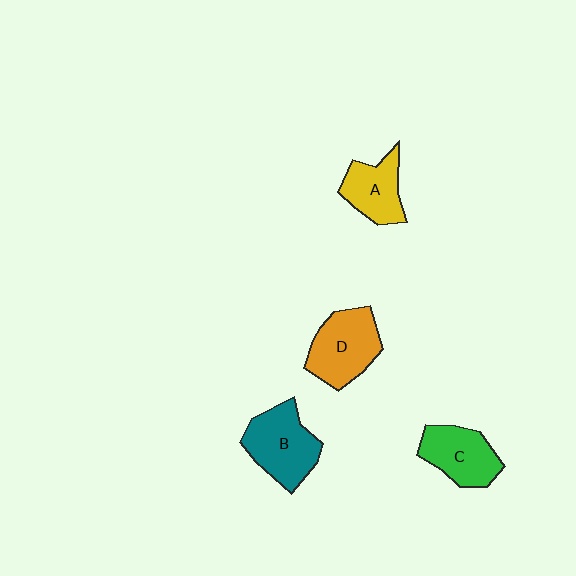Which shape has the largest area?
Shape B (teal).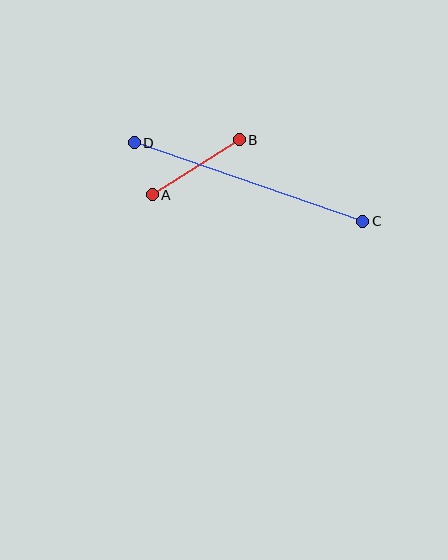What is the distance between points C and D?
The distance is approximately 241 pixels.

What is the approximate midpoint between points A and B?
The midpoint is at approximately (196, 167) pixels.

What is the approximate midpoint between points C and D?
The midpoint is at approximately (249, 182) pixels.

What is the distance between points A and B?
The distance is approximately 103 pixels.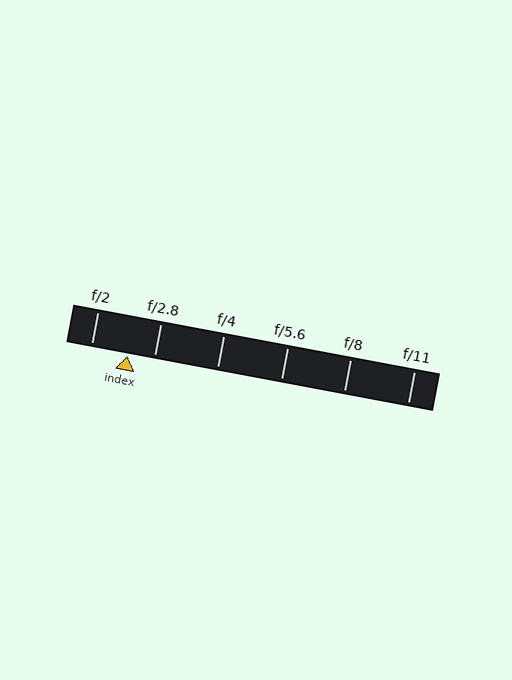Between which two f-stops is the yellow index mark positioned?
The index mark is between f/2 and f/2.8.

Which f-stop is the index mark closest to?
The index mark is closest to f/2.8.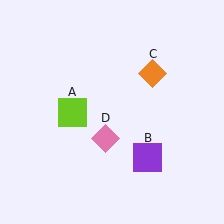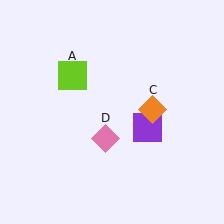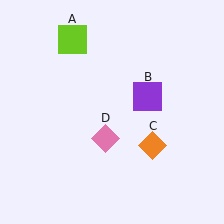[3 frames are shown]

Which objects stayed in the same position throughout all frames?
Pink diamond (object D) remained stationary.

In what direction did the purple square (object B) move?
The purple square (object B) moved up.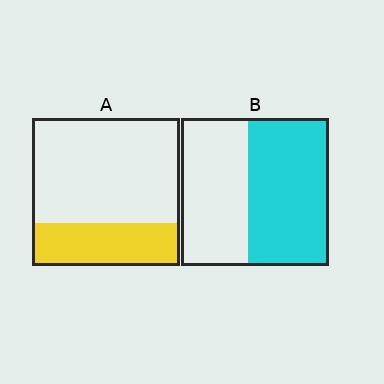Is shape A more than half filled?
No.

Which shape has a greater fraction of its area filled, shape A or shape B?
Shape B.